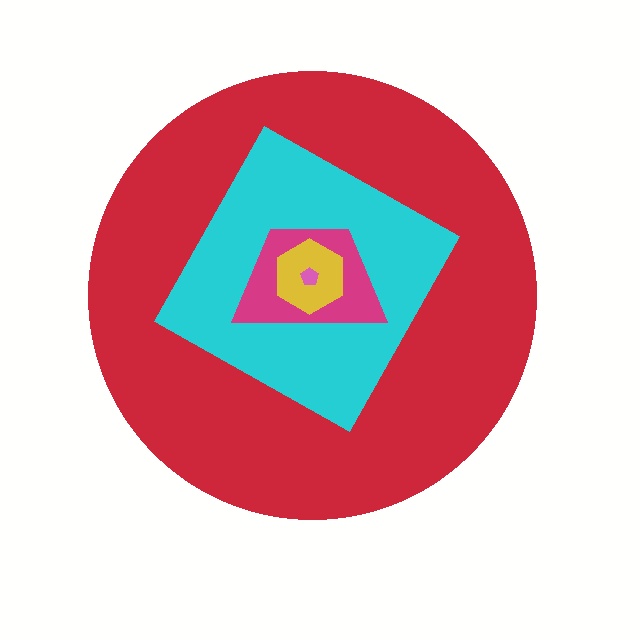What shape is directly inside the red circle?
The cyan square.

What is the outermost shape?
The red circle.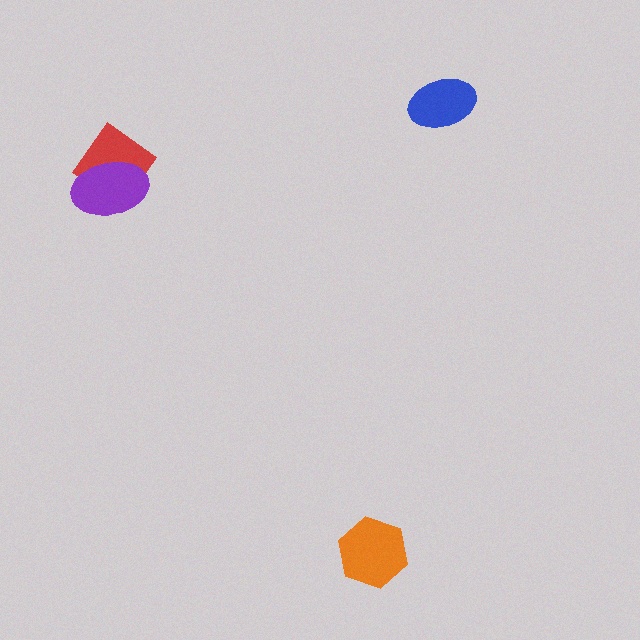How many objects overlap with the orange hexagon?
0 objects overlap with the orange hexagon.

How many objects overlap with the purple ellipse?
1 object overlaps with the purple ellipse.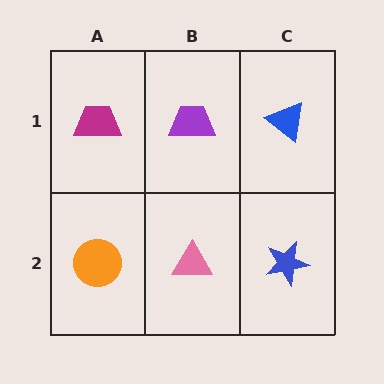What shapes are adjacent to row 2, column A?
A magenta trapezoid (row 1, column A), a pink triangle (row 2, column B).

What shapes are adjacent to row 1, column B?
A pink triangle (row 2, column B), a magenta trapezoid (row 1, column A), a blue triangle (row 1, column C).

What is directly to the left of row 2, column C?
A pink triangle.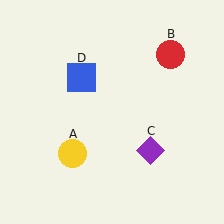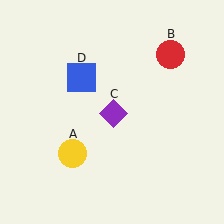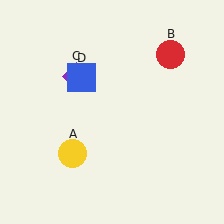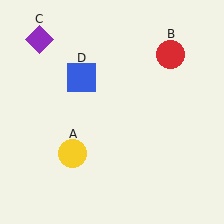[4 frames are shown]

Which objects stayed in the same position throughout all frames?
Yellow circle (object A) and red circle (object B) and blue square (object D) remained stationary.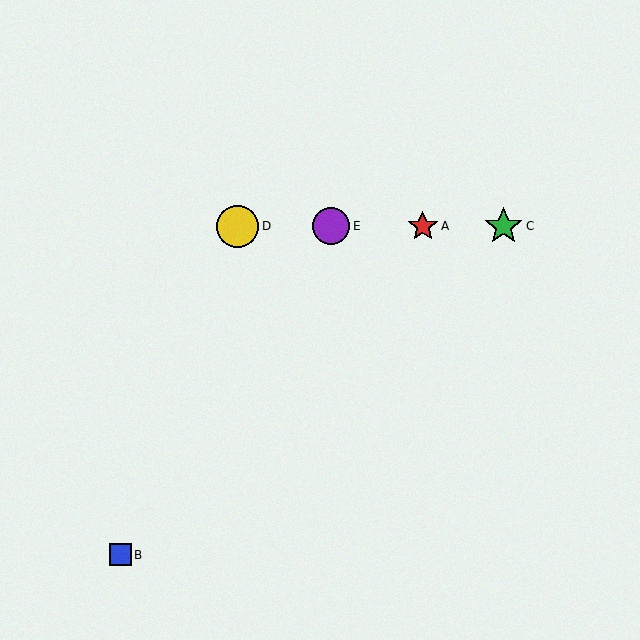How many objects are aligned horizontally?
4 objects (A, C, D, E) are aligned horizontally.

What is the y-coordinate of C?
Object C is at y≈226.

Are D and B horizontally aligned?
No, D is at y≈226 and B is at y≈555.